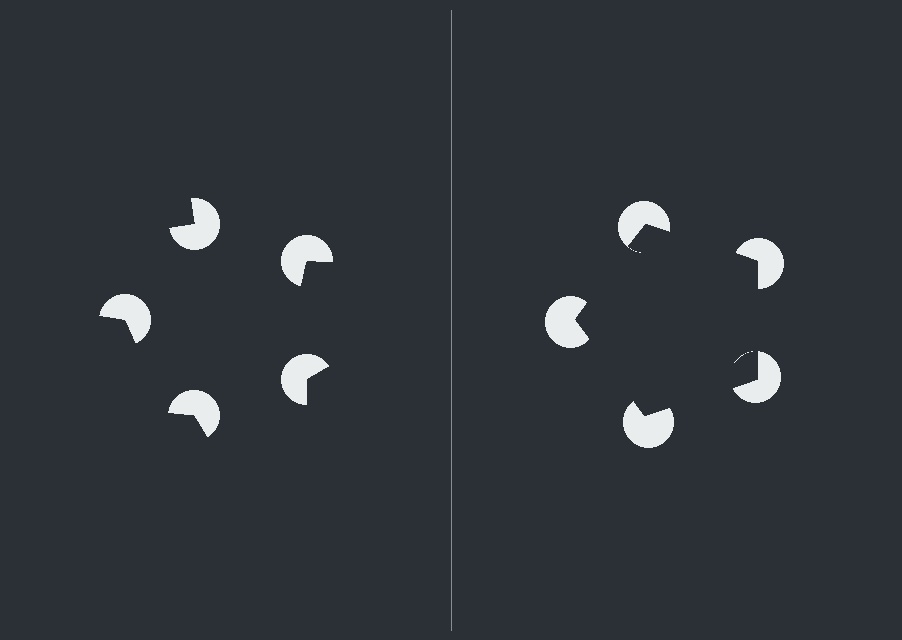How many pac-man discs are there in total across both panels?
10 — 5 on each side.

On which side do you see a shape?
An illusory pentagon appears on the right side. On the left side the wedge cuts are rotated, so no coherent shape forms.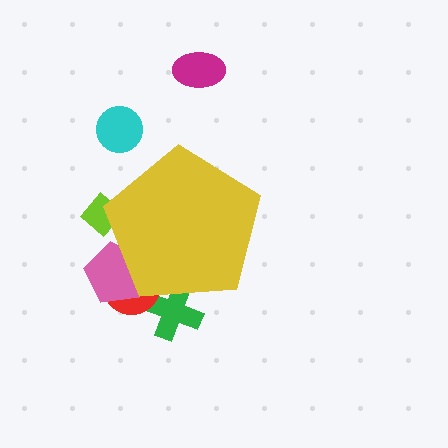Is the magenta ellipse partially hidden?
No, the magenta ellipse is fully visible.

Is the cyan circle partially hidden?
No, the cyan circle is fully visible.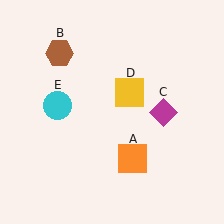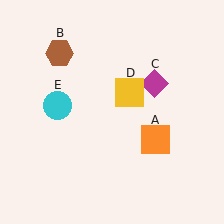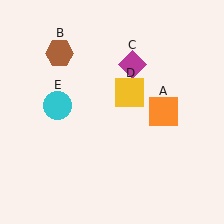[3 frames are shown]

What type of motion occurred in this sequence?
The orange square (object A), magenta diamond (object C) rotated counterclockwise around the center of the scene.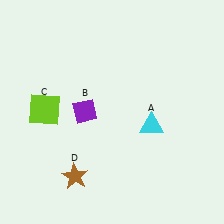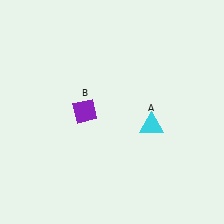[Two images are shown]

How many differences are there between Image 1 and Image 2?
There are 2 differences between the two images.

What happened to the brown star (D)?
The brown star (D) was removed in Image 2. It was in the bottom-left area of Image 1.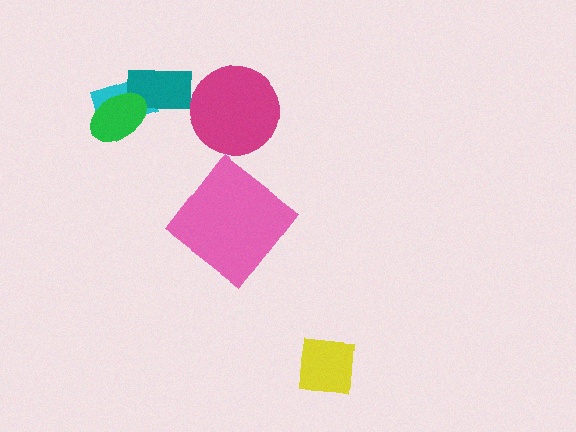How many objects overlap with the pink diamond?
0 objects overlap with the pink diamond.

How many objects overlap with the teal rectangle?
2 objects overlap with the teal rectangle.